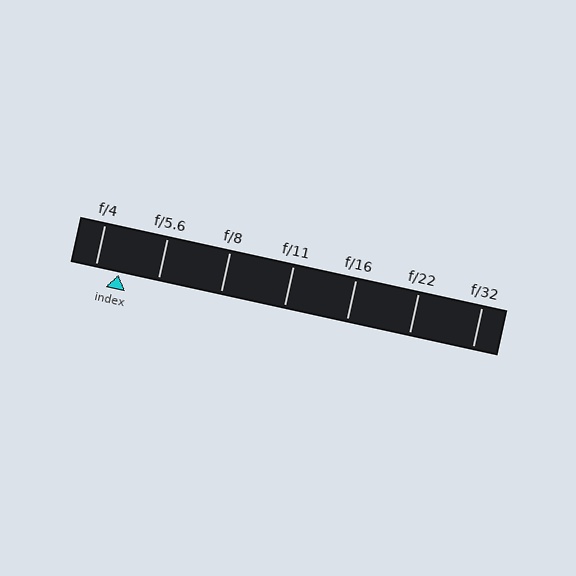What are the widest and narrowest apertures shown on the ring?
The widest aperture shown is f/4 and the narrowest is f/32.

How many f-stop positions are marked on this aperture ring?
There are 7 f-stop positions marked.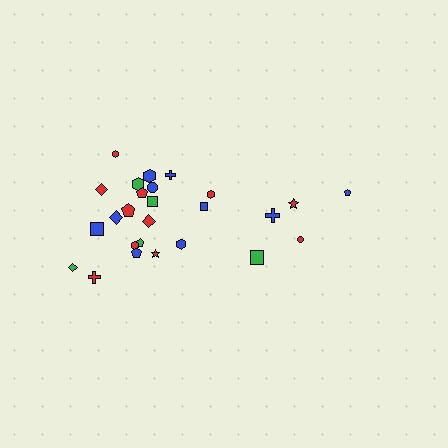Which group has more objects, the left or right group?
The left group.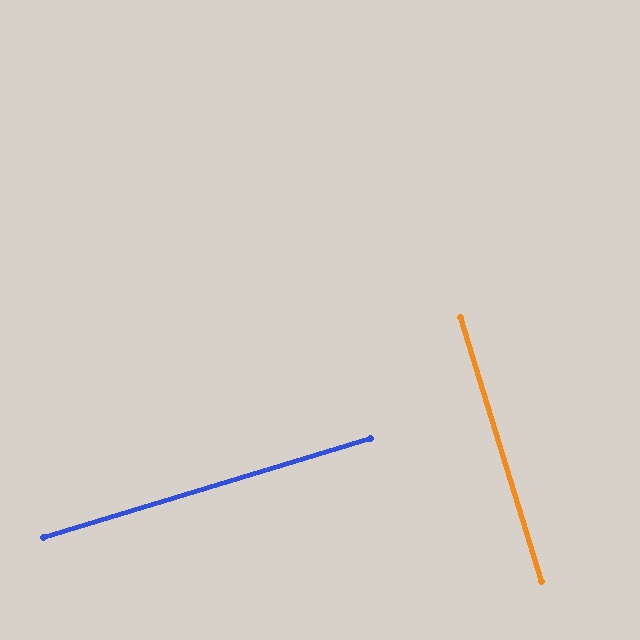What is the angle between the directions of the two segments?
Approximately 90 degrees.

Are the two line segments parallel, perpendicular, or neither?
Perpendicular — they meet at approximately 90°.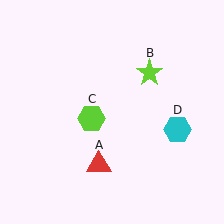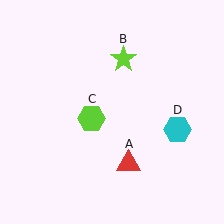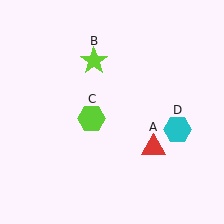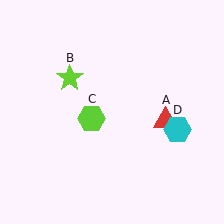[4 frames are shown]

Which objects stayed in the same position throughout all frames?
Lime hexagon (object C) and cyan hexagon (object D) remained stationary.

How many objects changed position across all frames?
2 objects changed position: red triangle (object A), lime star (object B).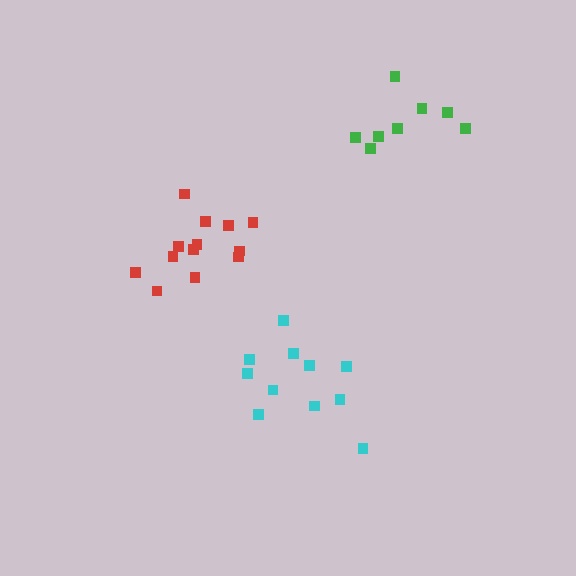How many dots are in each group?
Group 1: 11 dots, Group 2: 8 dots, Group 3: 13 dots (32 total).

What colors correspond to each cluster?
The clusters are colored: cyan, green, red.